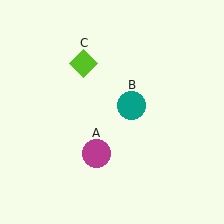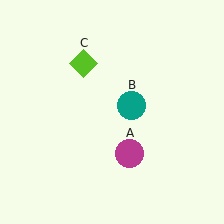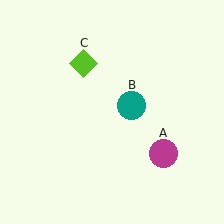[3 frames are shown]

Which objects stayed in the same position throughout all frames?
Teal circle (object B) and lime diamond (object C) remained stationary.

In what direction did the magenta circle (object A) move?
The magenta circle (object A) moved right.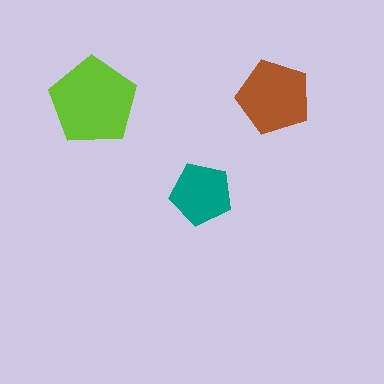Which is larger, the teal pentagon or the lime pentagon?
The lime one.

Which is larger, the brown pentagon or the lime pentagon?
The lime one.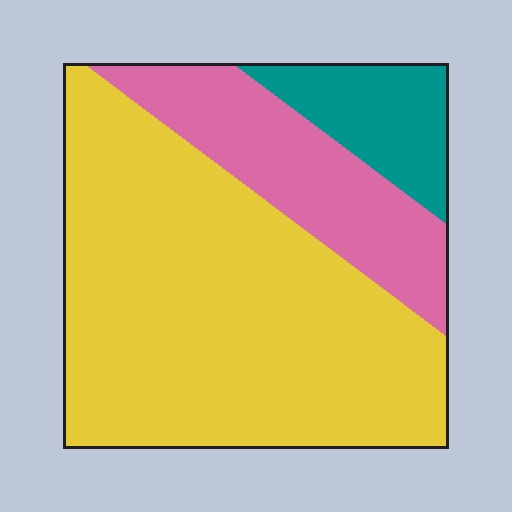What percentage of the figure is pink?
Pink covers 22% of the figure.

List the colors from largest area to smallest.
From largest to smallest: yellow, pink, teal.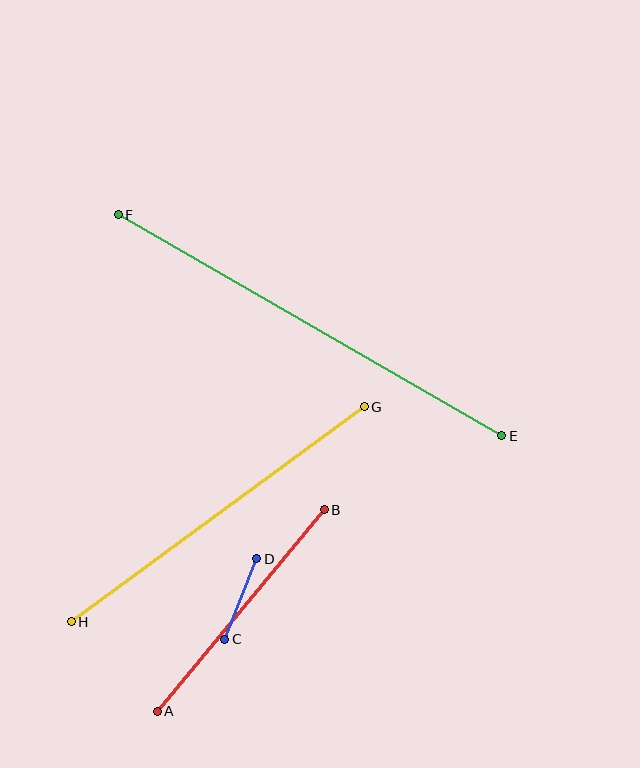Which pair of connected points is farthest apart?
Points E and F are farthest apart.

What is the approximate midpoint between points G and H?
The midpoint is at approximately (218, 514) pixels.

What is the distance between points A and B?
The distance is approximately 262 pixels.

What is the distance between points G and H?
The distance is approximately 363 pixels.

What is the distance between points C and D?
The distance is approximately 86 pixels.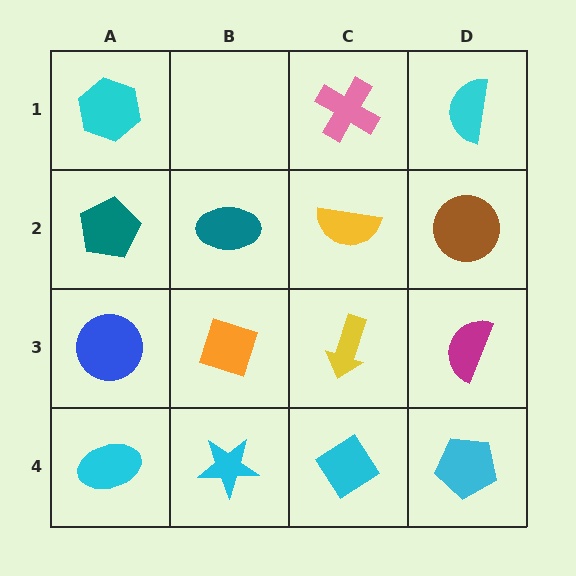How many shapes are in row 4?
4 shapes.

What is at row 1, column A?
A cyan hexagon.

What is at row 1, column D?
A cyan semicircle.